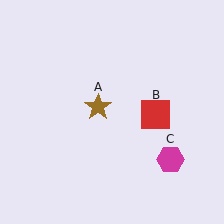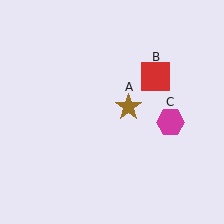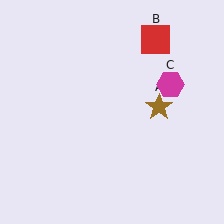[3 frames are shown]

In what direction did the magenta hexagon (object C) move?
The magenta hexagon (object C) moved up.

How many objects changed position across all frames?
3 objects changed position: brown star (object A), red square (object B), magenta hexagon (object C).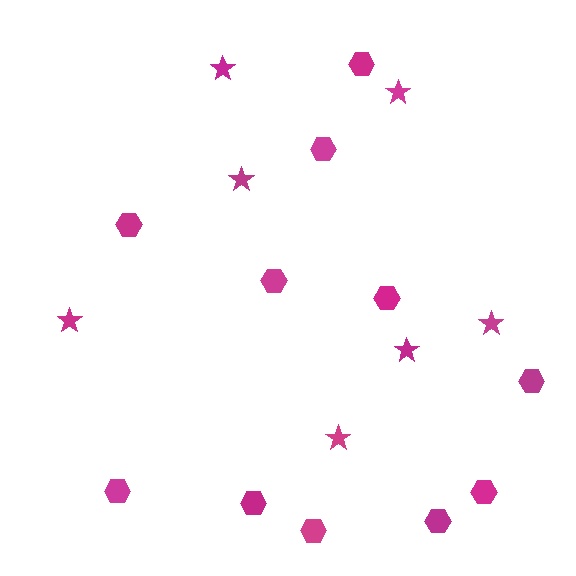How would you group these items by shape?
There are 2 groups: one group of hexagons (11) and one group of stars (7).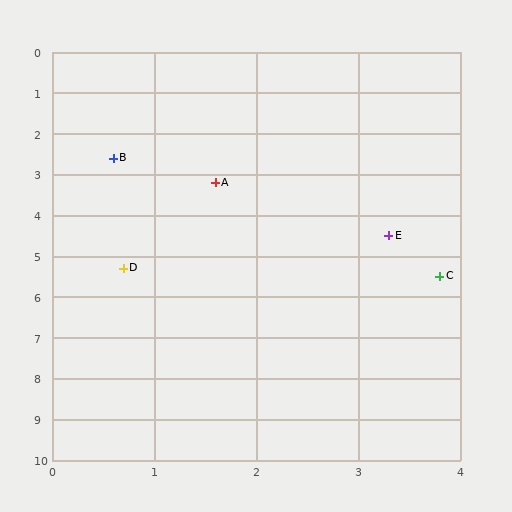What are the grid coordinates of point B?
Point B is at approximately (0.6, 2.6).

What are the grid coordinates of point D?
Point D is at approximately (0.7, 5.3).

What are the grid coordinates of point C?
Point C is at approximately (3.8, 5.5).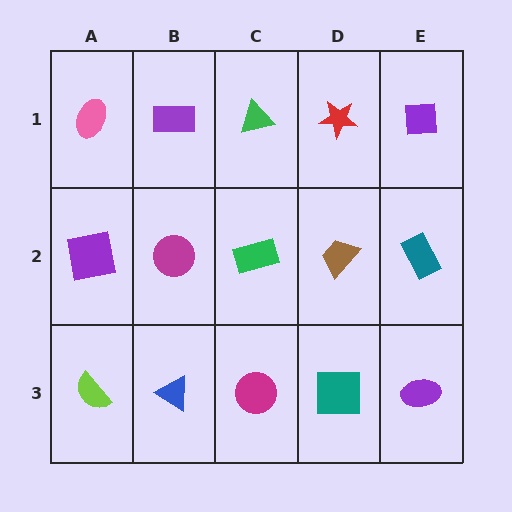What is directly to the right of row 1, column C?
A red star.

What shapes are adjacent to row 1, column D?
A brown trapezoid (row 2, column D), a green triangle (row 1, column C), a purple square (row 1, column E).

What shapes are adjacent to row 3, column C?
A green rectangle (row 2, column C), a blue triangle (row 3, column B), a teal square (row 3, column D).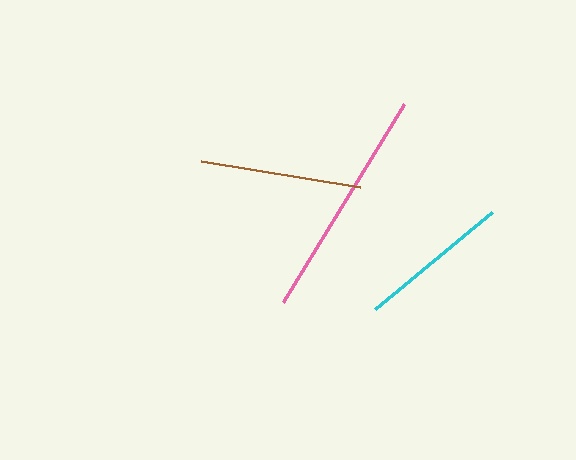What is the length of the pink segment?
The pink segment is approximately 231 pixels long.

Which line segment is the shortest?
The cyan line is the shortest at approximately 152 pixels.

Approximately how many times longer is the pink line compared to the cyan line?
The pink line is approximately 1.5 times the length of the cyan line.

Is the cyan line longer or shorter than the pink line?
The pink line is longer than the cyan line.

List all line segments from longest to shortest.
From longest to shortest: pink, brown, cyan.